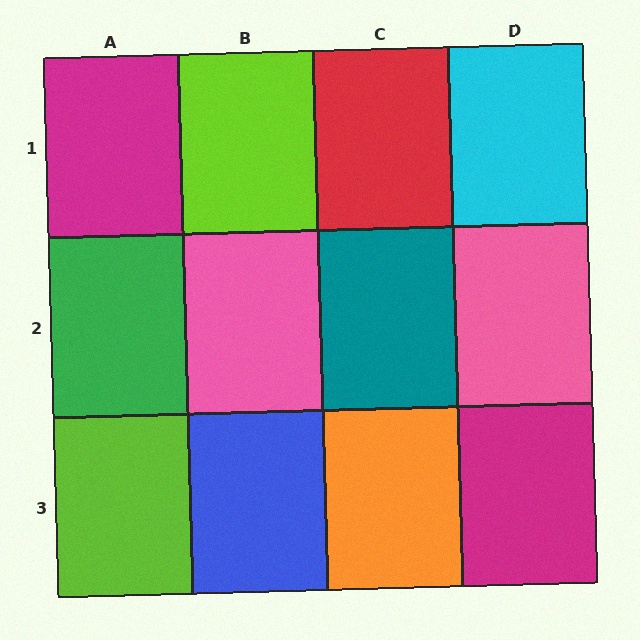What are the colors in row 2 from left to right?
Green, pink, teal, pink.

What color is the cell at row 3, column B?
Blue.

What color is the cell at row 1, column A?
Magenta.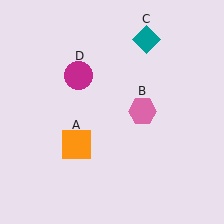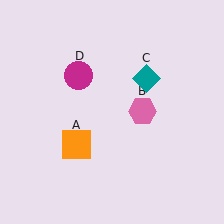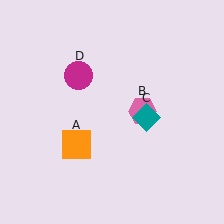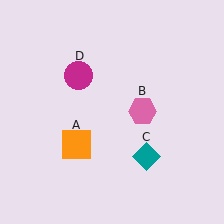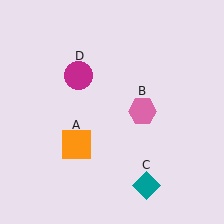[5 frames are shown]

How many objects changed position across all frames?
1 object changed position: teal diamond (object C).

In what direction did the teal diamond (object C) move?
The teal diamond (object C) moved down.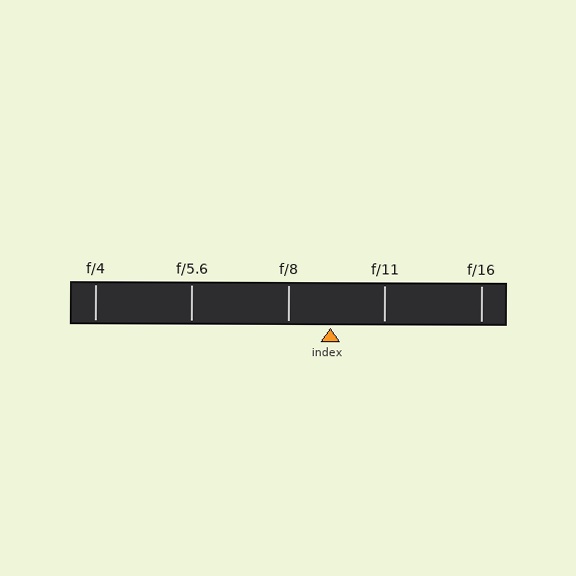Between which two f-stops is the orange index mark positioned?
The index mark is between f/8 and f/11.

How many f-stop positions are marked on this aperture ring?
There are 5 f-stop positions marked.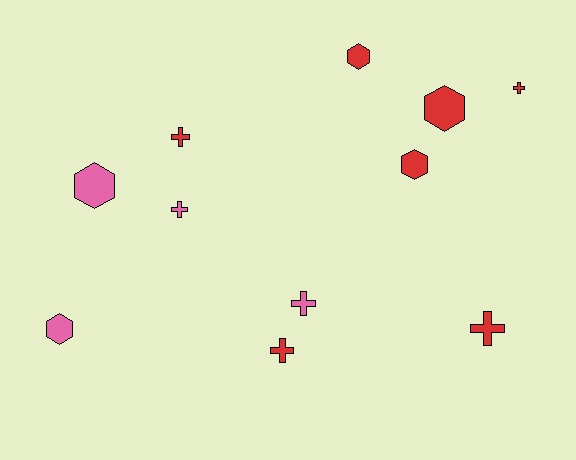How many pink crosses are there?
There are 2 pink crosses.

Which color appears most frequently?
Red, with 7 objects.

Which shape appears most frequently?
Cross, with 6 objects.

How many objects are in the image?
There are 11 objects.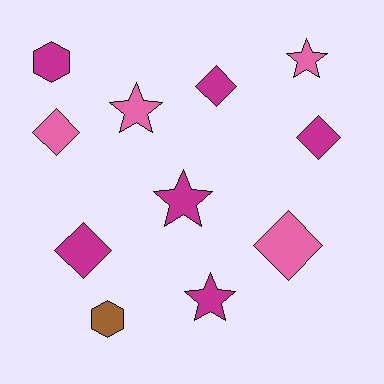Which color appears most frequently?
Magenta, with 6 objects.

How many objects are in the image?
There are 11 objects.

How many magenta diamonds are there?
There are 3 magenta diamonds.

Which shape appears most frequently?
Diamond, with 5 objects.